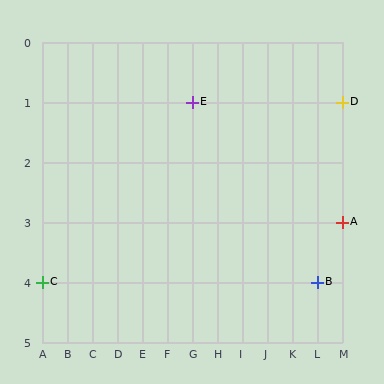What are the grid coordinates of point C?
Point C is at grid coordinates (A, 4).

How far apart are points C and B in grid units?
Points C and B are 11 columns apart.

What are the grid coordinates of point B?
Point B is at grid coordinates (L, 4).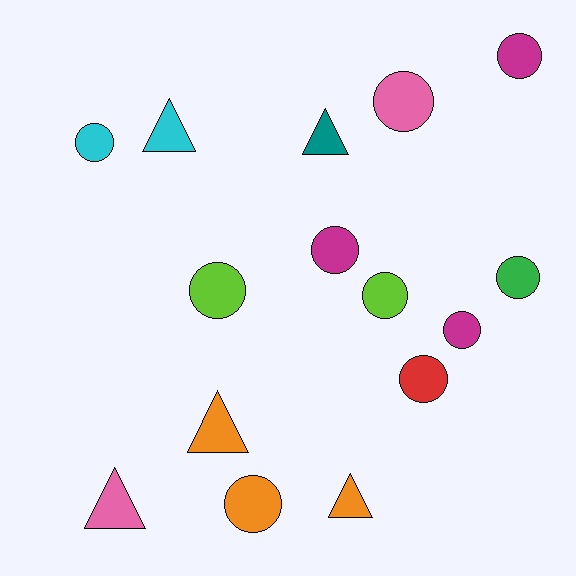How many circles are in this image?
There are 10 circles.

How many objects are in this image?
There are 15 objects.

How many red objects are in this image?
There is 1 red object.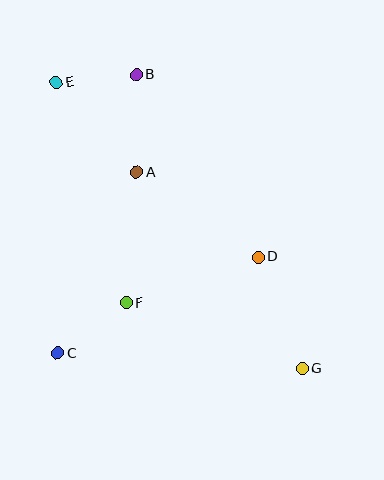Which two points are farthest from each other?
Points E and G are farthest from each other.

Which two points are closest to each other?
Points B and E are closest to each other.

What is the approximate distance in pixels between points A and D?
The distance between A and D is approximately 148 pixels.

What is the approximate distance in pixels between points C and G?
The distance between C and G is approximately 245 pixels.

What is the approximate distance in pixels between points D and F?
The distance between D and F is approximately 140 pixels.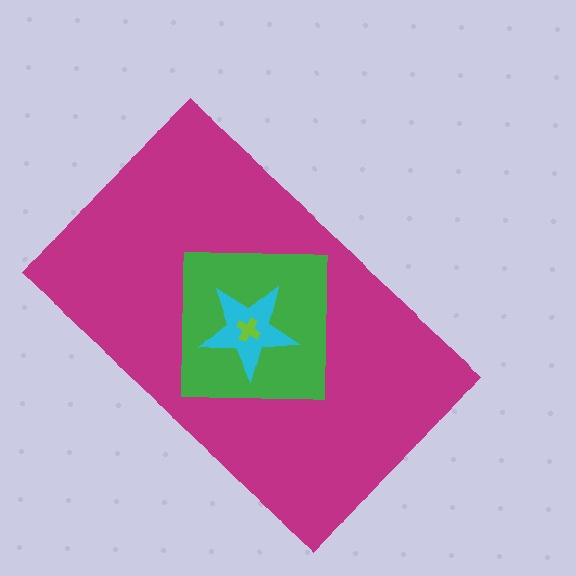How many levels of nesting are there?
4.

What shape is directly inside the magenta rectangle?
The green square.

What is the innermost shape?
The lime cross.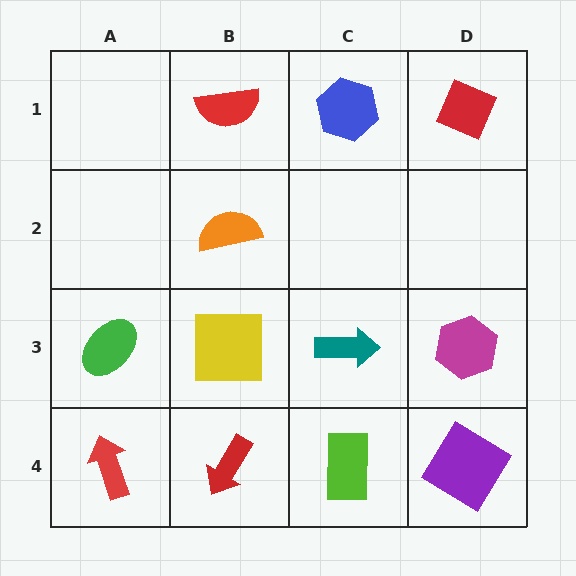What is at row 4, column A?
A red arrow.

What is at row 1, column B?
A red semicircle.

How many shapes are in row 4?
4 shapes.